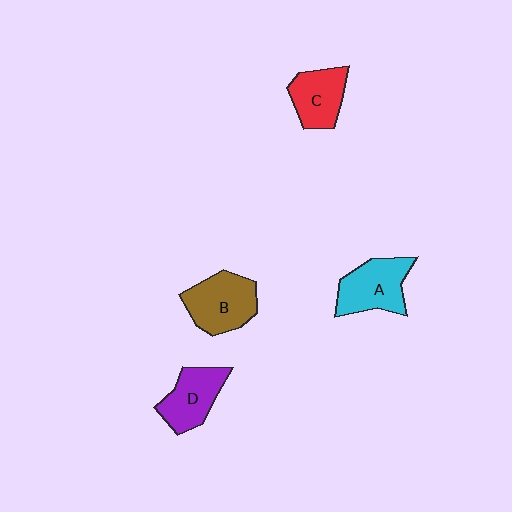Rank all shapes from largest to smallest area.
From largest to smallest: B (brown), A (cyan), D (purple), C (red).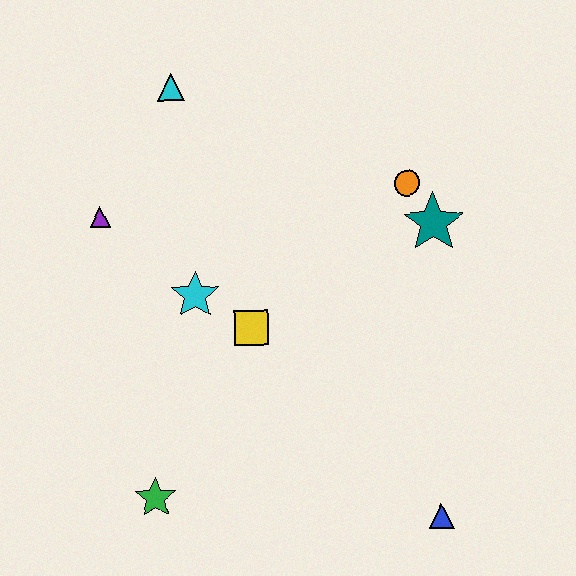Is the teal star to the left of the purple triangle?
No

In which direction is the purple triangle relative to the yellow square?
The purple triangle is to the left of the yellow square.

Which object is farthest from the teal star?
The green star is farthest from the teal star.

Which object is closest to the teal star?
The orange circle is closest to the teal star.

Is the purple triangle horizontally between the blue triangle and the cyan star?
No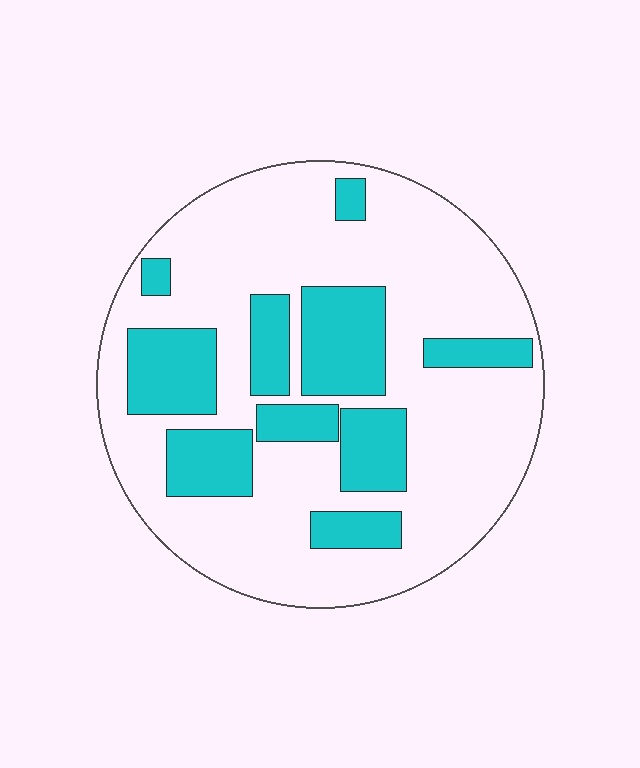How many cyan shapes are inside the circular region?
10.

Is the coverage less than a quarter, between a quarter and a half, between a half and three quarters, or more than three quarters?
Between a quarter and a half.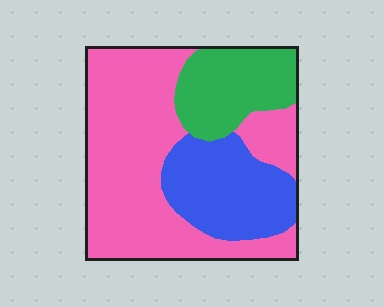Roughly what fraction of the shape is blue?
Blue takes up about one quarter (1/4) of the shape.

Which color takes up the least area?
Green, at roughly 20%.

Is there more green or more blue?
Blue.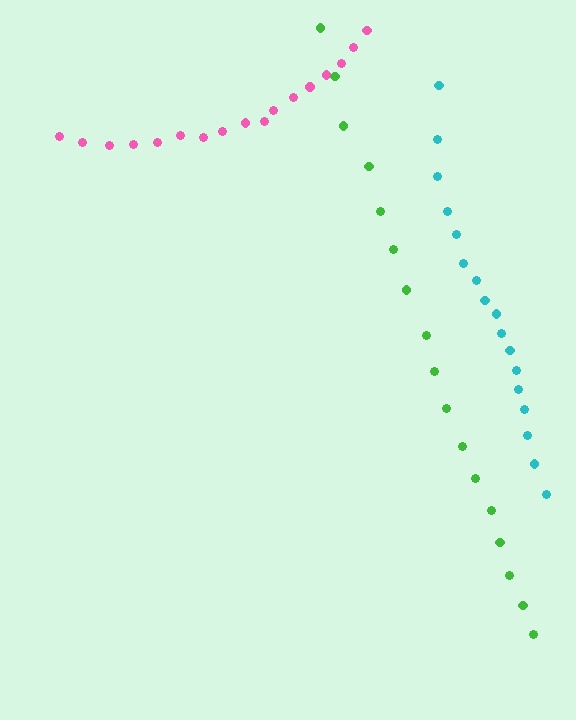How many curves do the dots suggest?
There are 3 distinct paths.